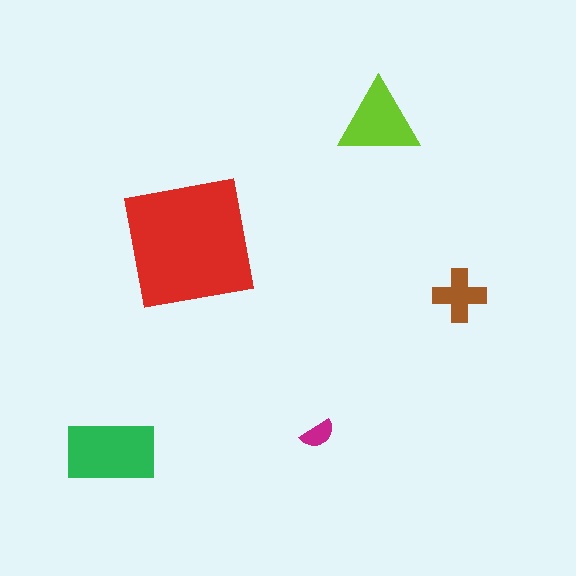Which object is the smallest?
The magenta semicircle.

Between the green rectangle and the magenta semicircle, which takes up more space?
The green rectangle.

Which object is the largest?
The red square.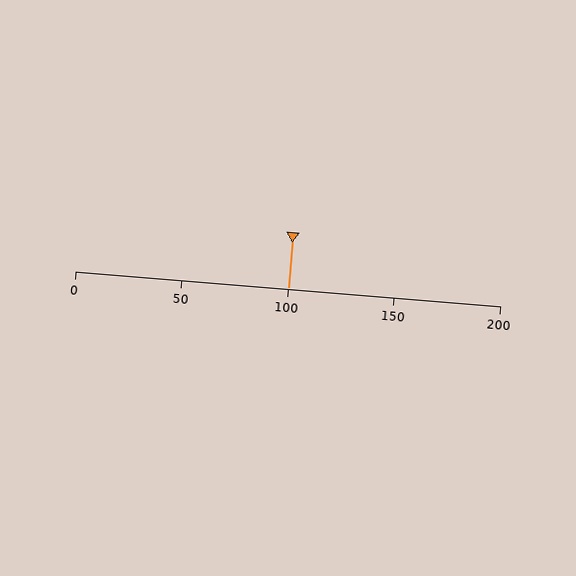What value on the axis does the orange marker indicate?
The marker indicates approximately 100.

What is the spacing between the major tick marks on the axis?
The major ticks are spaced 50 apart.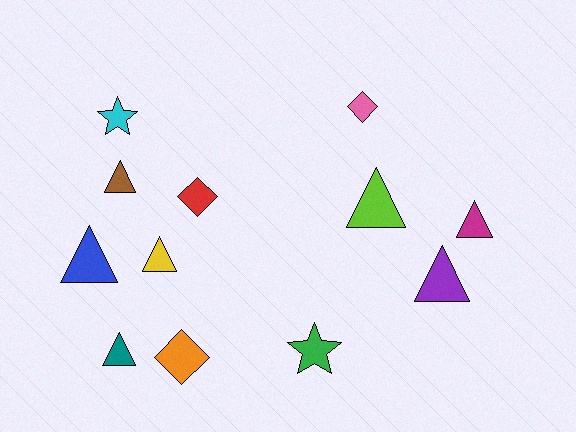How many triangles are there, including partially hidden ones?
There are 7 triangles.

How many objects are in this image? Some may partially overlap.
There are 12 objects.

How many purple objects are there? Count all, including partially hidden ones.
There is 1 purple object.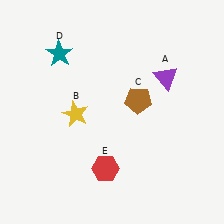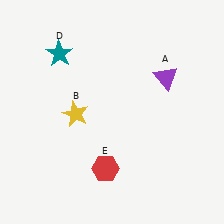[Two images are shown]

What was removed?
The brown pentagon (C) was removed in Image 2.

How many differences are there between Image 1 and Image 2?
There is 1 difference between the two images.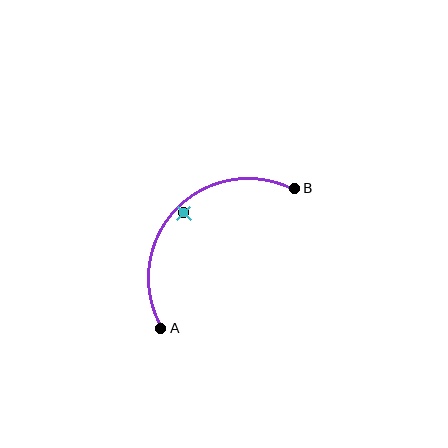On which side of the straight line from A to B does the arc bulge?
The arc bulges above and to the left of the straight line connecting A and B.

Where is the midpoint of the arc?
The arc midpoint is the point on the curve farthest from the straight line joining A and B. It sits above and to the left of that line.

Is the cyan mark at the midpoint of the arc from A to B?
No — the cyan mark does not lie on the arc at all. It sits slightly inside the curve.